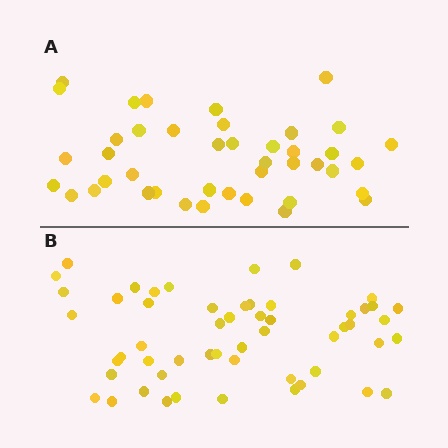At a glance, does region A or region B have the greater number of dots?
Region B (the bottom region) has more dots.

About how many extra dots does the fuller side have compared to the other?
Region B has roughly 12 or so more dots than region A.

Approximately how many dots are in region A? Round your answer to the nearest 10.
About 40 dots. (The exact count is 42, which rounds to 40.)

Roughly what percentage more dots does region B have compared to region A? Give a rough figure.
About 30% more.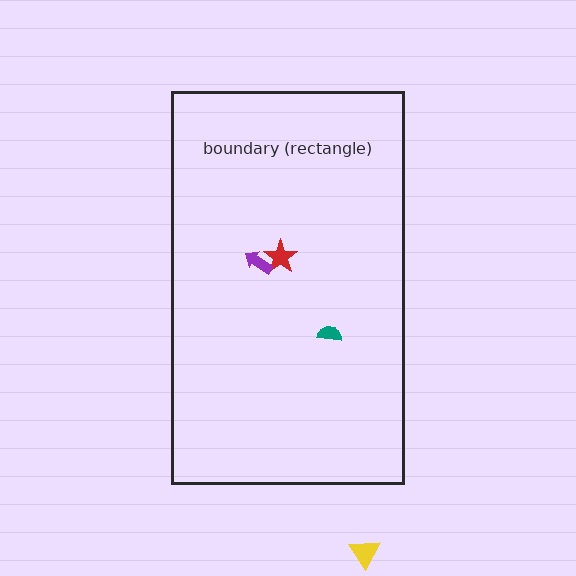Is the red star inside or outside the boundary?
Inside.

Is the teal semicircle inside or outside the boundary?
Inside.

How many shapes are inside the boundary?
3 inside, 1 outside.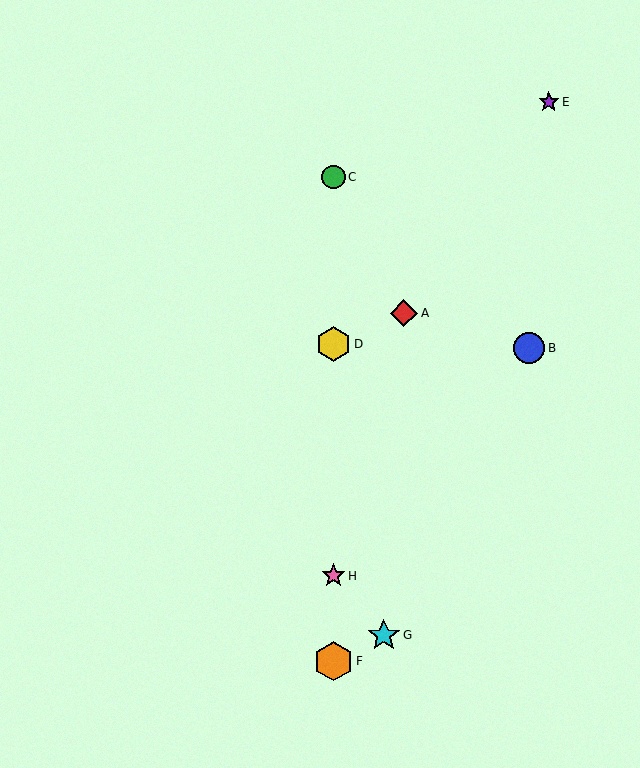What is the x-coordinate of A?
Object A is at x≈404.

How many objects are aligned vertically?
4 objects (C, D, F, H) are aligned vertically.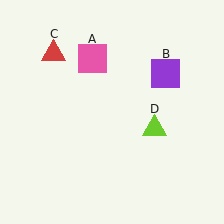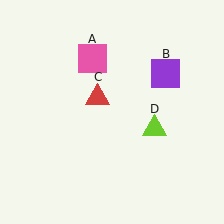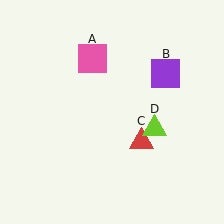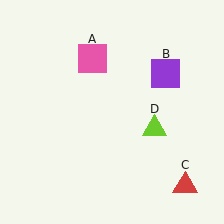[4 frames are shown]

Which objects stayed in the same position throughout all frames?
Pink square (object A) and purple square (object B) and lime triangle (object D) remained stationary.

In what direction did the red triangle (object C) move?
The red triangle (object C) moved down and to the right.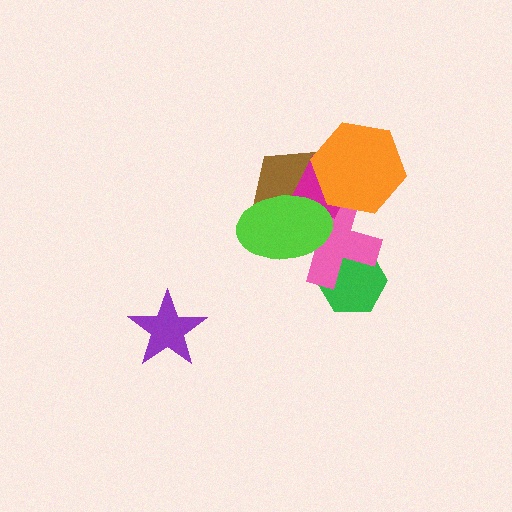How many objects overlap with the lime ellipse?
3 objects overlap with the lime ellipse.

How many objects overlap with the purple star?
0 objects overlap with the purple star.